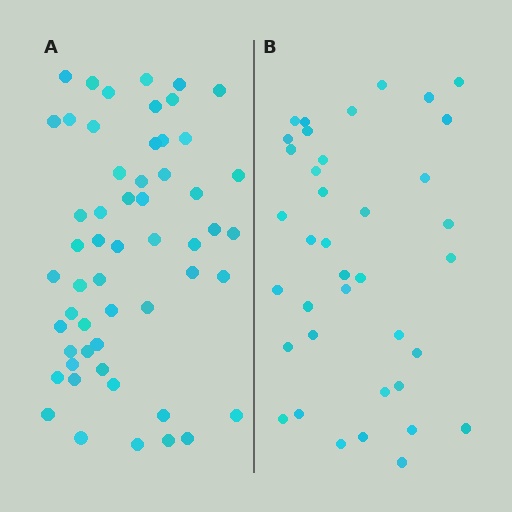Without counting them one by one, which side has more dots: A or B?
Region A (the left region) has more dots.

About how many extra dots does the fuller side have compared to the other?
Region A has approximately 15 more dots than region B.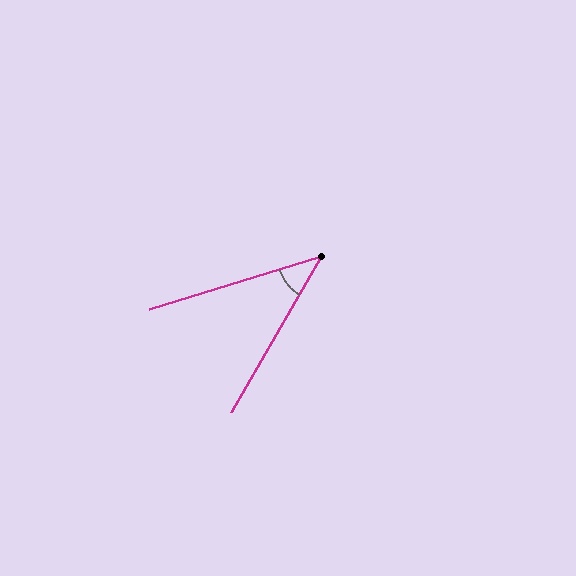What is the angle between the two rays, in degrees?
Approximately 43 degrees.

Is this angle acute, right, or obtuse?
It is acute.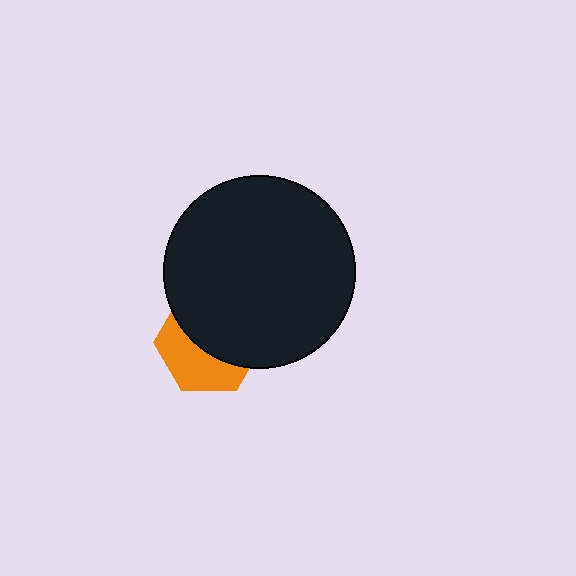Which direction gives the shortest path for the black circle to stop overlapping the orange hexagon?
Moving up gives the shortest separation.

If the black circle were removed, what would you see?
You would see the complete orange hexagon.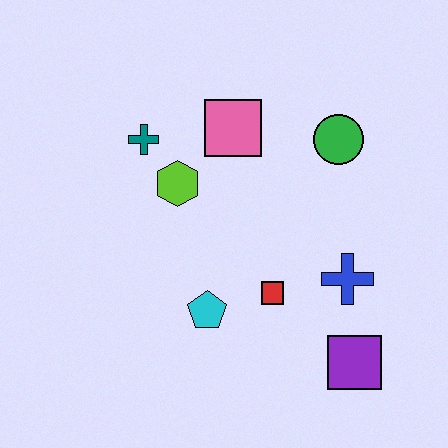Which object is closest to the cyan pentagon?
The red square is closest to the cyan pentagon.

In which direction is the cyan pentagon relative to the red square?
The cyan pentagon is to the left of the red square.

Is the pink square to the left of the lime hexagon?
No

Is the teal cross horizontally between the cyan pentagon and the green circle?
No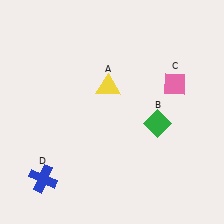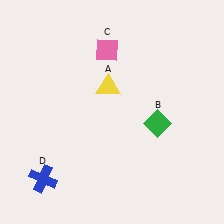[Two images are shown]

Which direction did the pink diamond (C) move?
The pink diamond (C) moved left.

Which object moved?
The pink diamond (C) moved left.